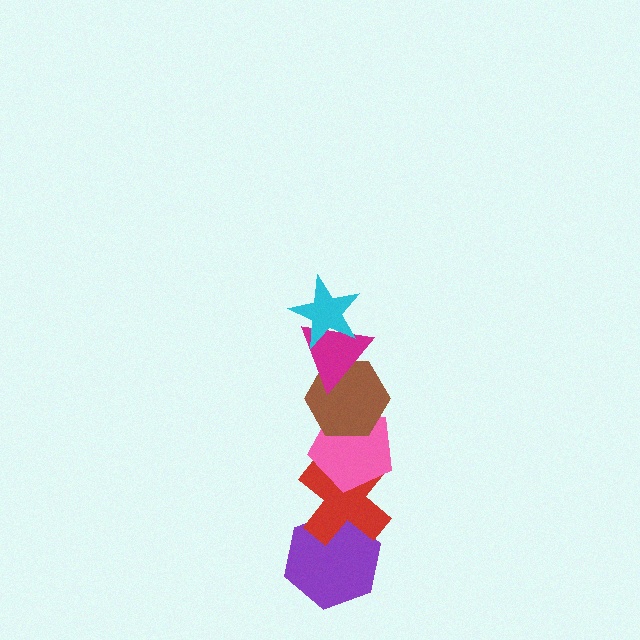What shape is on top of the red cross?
The pink pentagon is on top of the red cross.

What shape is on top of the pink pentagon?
The brown hexagon is on top of the pink pentagon.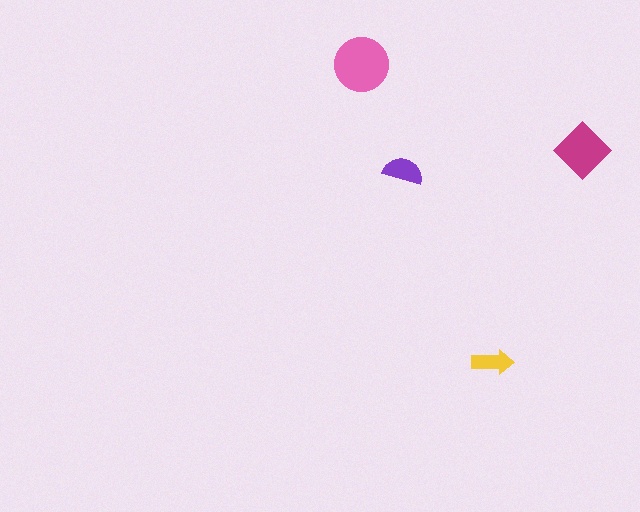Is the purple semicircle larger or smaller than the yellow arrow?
Larger.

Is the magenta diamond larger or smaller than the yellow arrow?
Larger.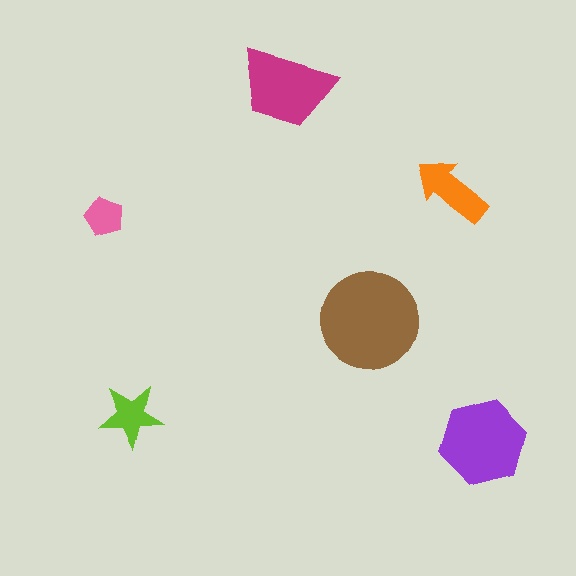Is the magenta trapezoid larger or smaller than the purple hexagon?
Smaller.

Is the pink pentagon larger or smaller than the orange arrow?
Smaller.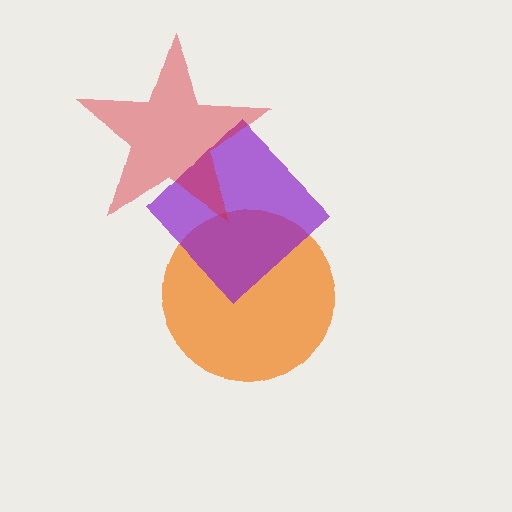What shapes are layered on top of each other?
The layered shapes are: an orange circle, a purple diamond, a red star.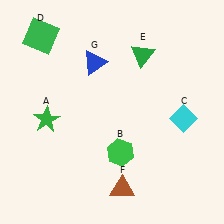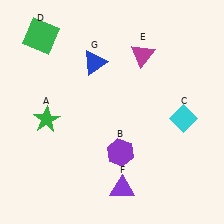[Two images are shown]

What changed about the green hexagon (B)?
In Image 1, B is green. In Image 2, it changed to purple.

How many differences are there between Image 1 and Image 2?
There are 3 differences between the two images.